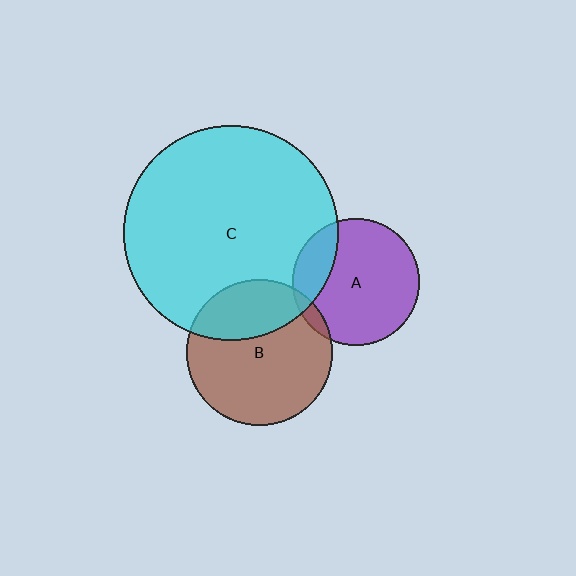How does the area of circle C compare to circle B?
Approximately 2.1 times.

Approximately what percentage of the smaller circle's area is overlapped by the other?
Approximately 20%.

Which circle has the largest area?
Circle C (cyan).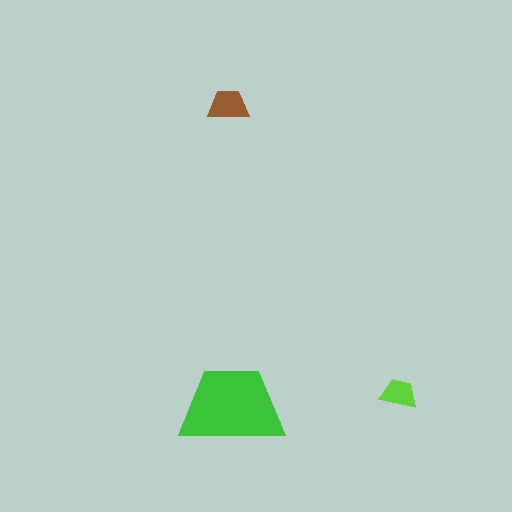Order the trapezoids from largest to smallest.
the green one, the brown one, the lime one.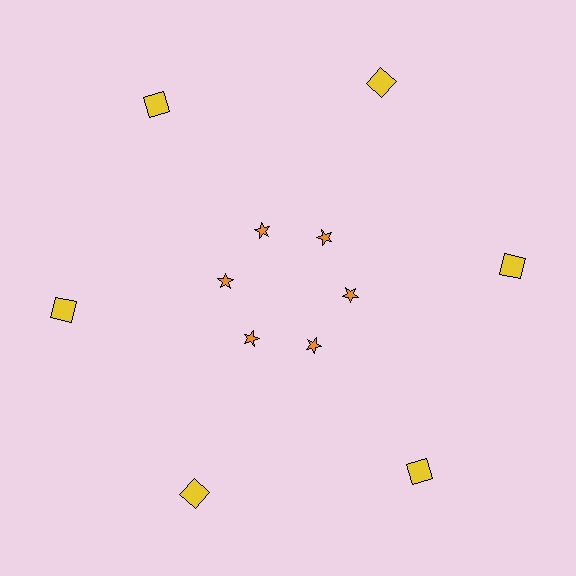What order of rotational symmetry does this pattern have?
This pattern has 6-fold rotational symmetry.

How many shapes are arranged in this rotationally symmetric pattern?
There are 12 shapes, arranged in 6 groups of 2.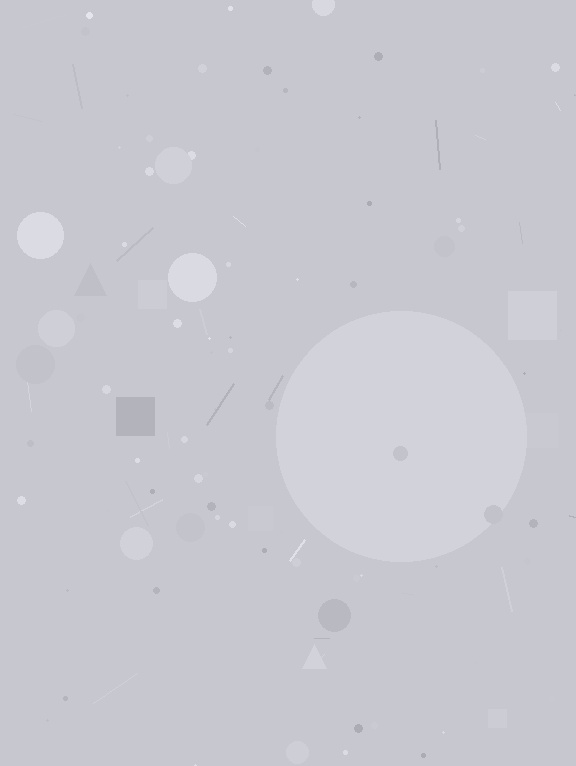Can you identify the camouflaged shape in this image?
The camouflaged shape is a circle.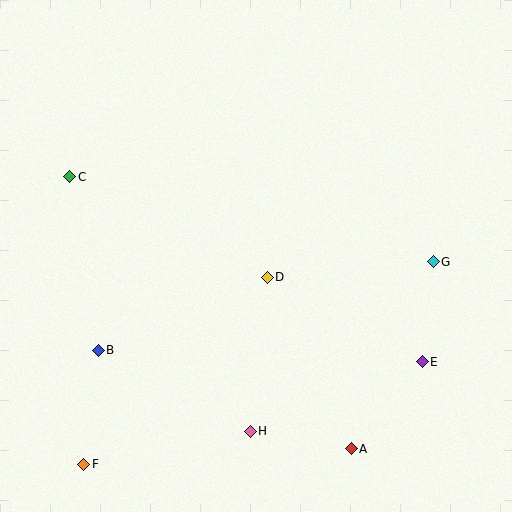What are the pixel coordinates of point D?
Point D is at (267, 277).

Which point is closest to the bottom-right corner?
Point A is closest to the bottom-right corner.